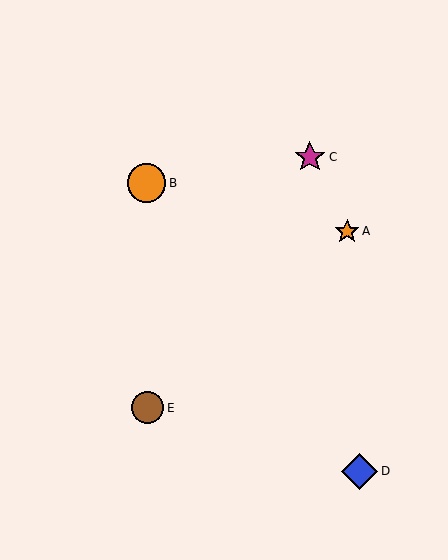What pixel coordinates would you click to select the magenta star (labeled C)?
Click at (310, 157) to select the magenta star C.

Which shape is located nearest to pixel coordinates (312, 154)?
The magenta star (labeled C) at (310, 157) is nearest to that location.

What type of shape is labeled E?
Shape E is a brown circle.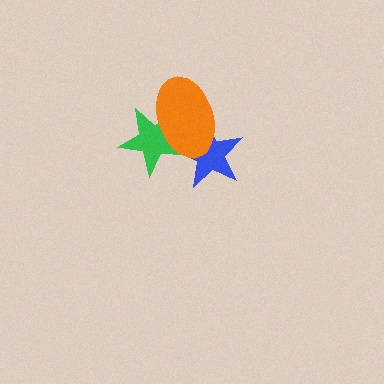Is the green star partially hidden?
Yes, it is partially covered by another shape.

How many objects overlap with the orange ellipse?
2 objects overlap with the orange ellipse.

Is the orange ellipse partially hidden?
No, no other shape covers it.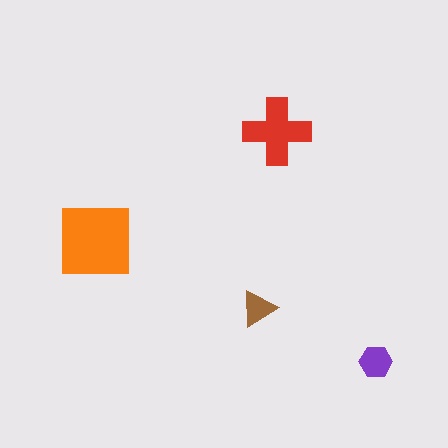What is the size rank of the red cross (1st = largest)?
2nd.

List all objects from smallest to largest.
The brown triangle, the purple hexagon, the red cross, the orange square.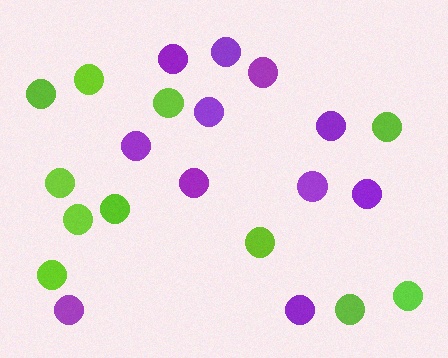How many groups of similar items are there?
There are 2 groups: one group of purple circles (11) and one group of lime circles (11).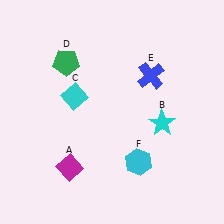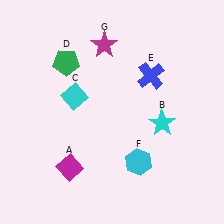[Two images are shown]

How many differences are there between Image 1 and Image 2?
There is 1 difference between the two images.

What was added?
A magenta star (G) was added in Image 2.